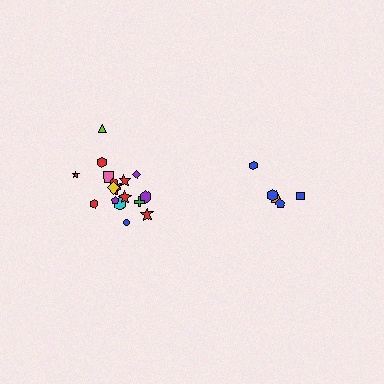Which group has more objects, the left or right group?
The left group.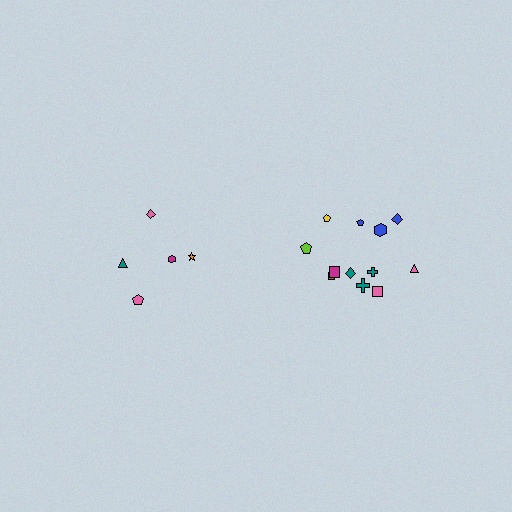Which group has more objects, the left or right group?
The right group.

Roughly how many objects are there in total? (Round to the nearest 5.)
Roughly 15 objects in total.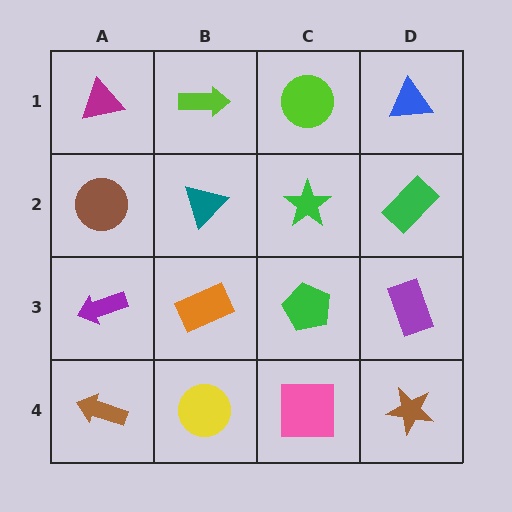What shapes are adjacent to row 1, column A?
A brown circle (row 2, column A), a lime arrow (row 1, column B).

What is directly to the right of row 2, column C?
A green rectangle.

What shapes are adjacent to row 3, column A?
A brown circle (row 2, column A), a brown arrow (row 4, column A), an orange rectangle (row 3, column B).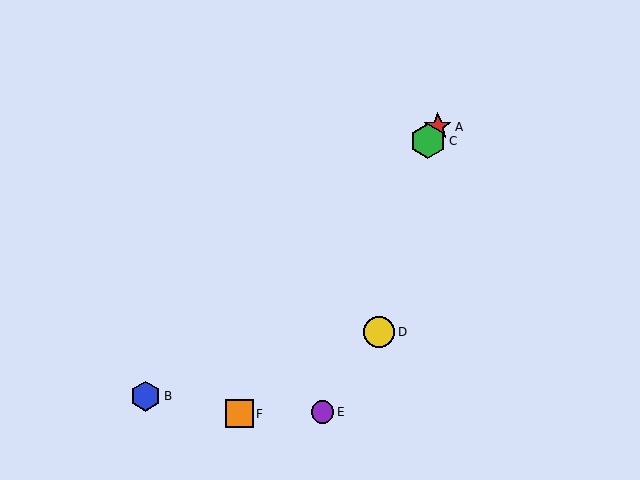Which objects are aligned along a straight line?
Objects A, C, F are aligned along a straight line.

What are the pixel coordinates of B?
Object B is at (146, 396).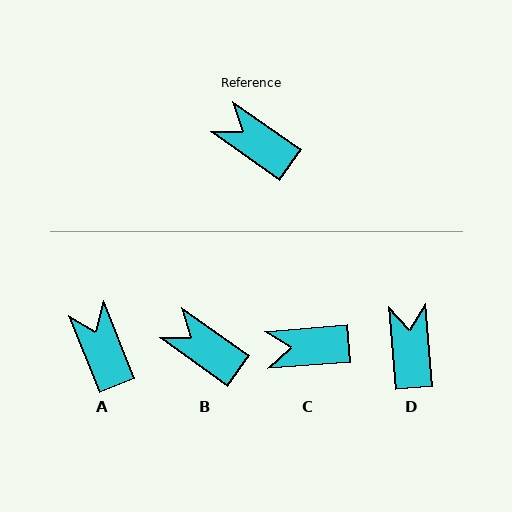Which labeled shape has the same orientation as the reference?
B.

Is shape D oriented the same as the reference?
No, it is off by about 50 degrees.